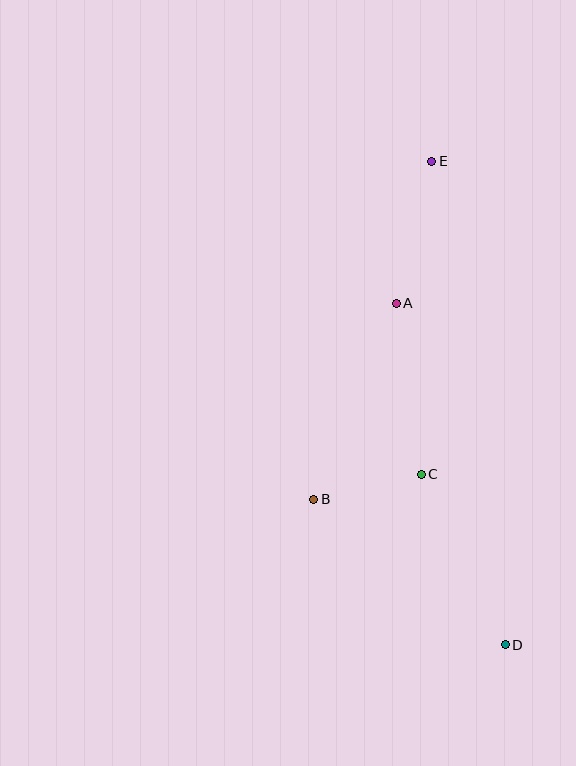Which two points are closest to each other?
Points B and C are closest to each other.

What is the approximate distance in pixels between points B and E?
The distance between B and E is approximately 358 pixels.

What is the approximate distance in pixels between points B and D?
The distance between B and D is approximately 240 pixels.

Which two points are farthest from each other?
Points D and E are farthest from each other.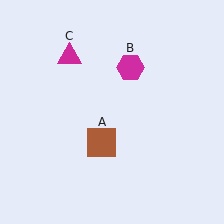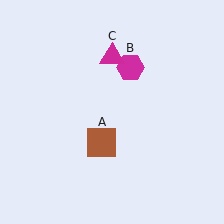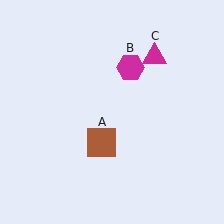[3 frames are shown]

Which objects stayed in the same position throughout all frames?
Brown square (object A) and magenta hexagon (object B) remained stationary.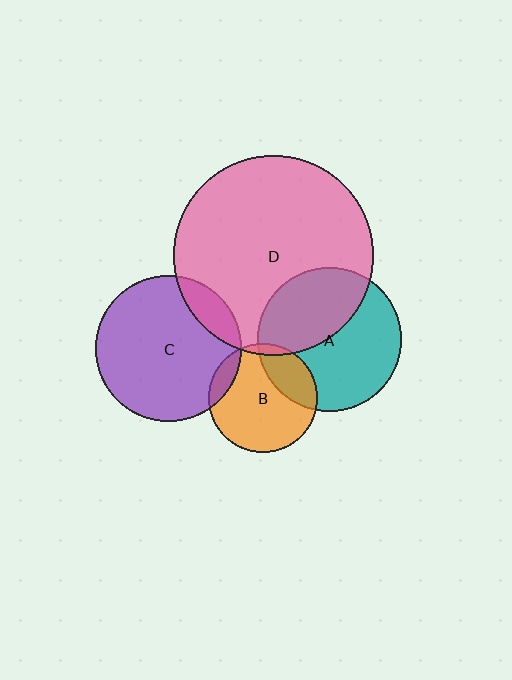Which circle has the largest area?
Circle D (pink).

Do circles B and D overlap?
Yes.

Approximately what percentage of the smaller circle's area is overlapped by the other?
Approximately 5%.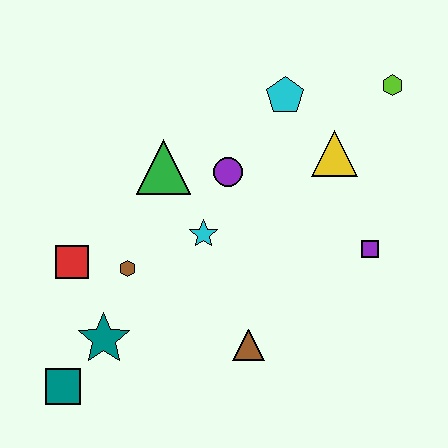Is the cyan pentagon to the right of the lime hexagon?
No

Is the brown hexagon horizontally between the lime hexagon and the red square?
Yes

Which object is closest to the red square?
The brown hexagon is closest to the red square.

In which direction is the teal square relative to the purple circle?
The teal square is below the purple circle.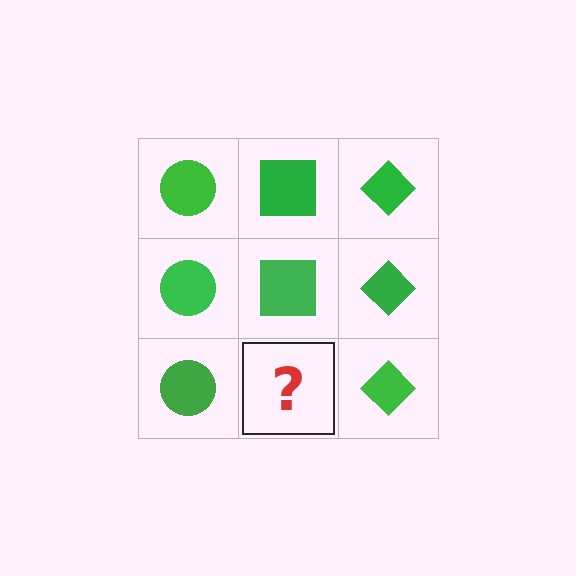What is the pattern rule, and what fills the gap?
The rule is that each column has a consistent shape. The gap should be filled with a green square.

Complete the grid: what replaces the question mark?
The question mark should be replaced with a green square.